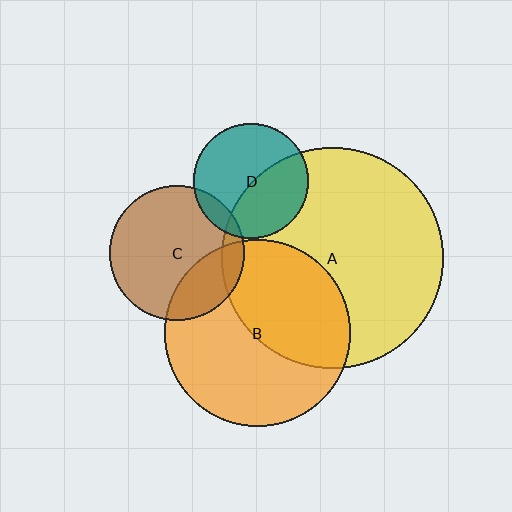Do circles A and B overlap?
Yes.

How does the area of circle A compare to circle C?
Approximately 2.7 times.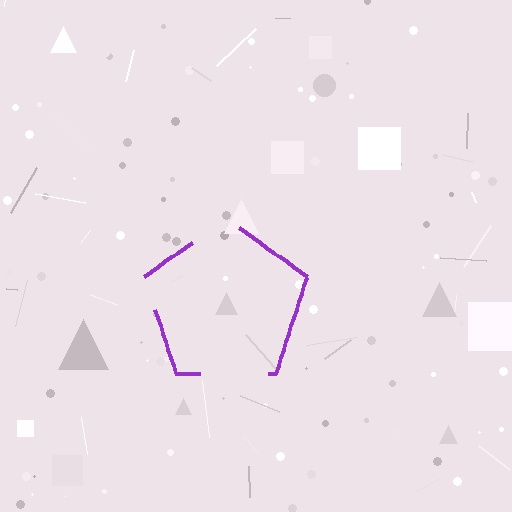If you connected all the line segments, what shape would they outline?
They would outline a pentagon.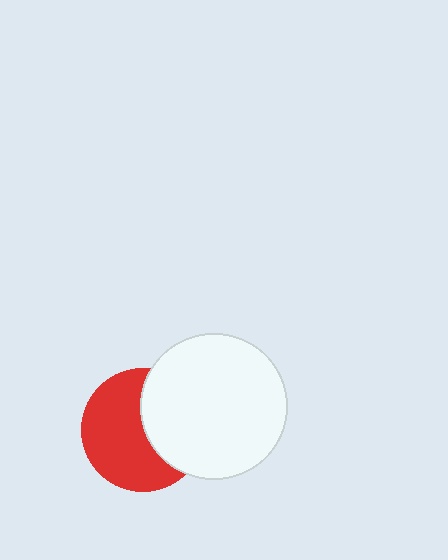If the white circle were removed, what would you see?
You would see the complete red circle.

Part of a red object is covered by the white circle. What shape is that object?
It is a circle.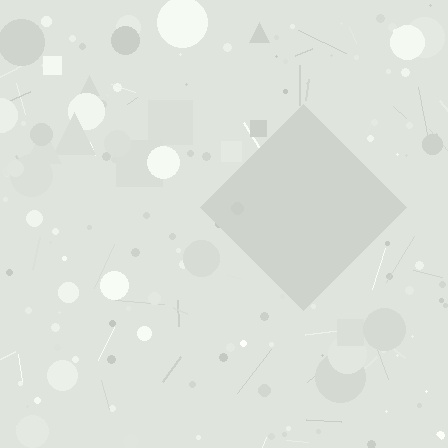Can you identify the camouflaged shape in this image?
The camouflaged shape is a diamond.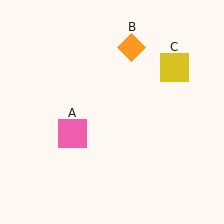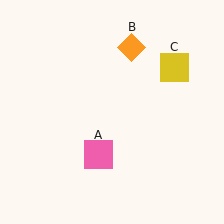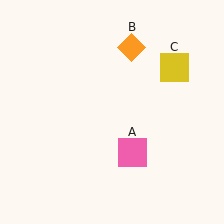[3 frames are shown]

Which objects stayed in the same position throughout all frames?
Orange diamond (object B) and yellow square (object C) remained stationary.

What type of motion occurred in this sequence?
The pink square (object A) rotated counterclockwise around the center of the scene.